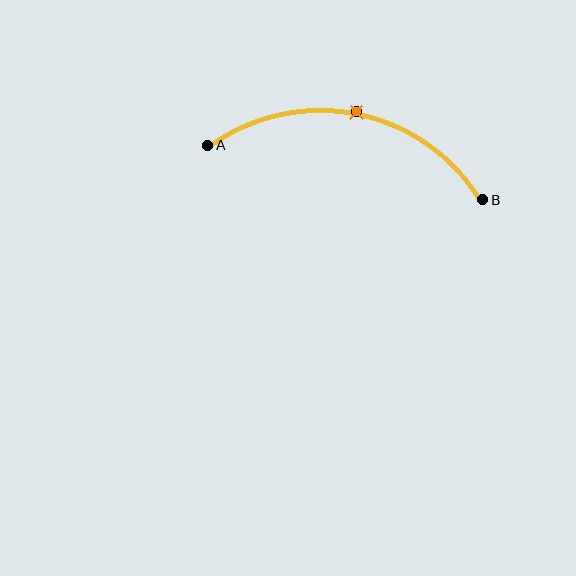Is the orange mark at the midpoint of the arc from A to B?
Yes. The orange mark lies on the arc at equal arc-length from both A and B — it is the arc midpoint.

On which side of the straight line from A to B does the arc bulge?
The arc bulges above the straight line connecting A and B.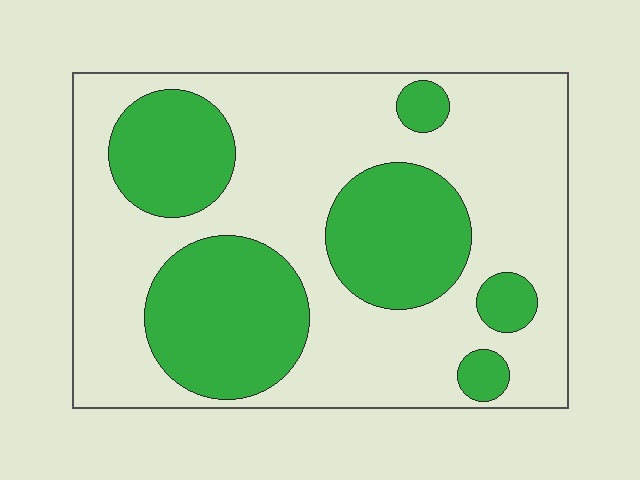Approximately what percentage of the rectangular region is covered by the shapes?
Approximately 35%.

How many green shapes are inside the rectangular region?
6.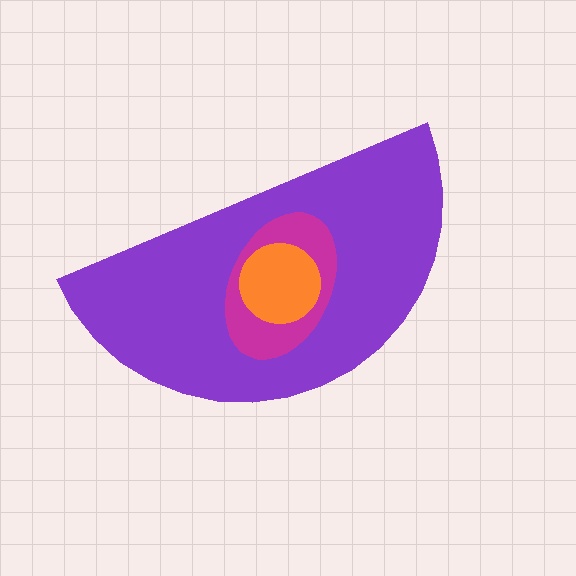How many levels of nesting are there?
3.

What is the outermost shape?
The purple semicircle.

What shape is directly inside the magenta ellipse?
The orange circle.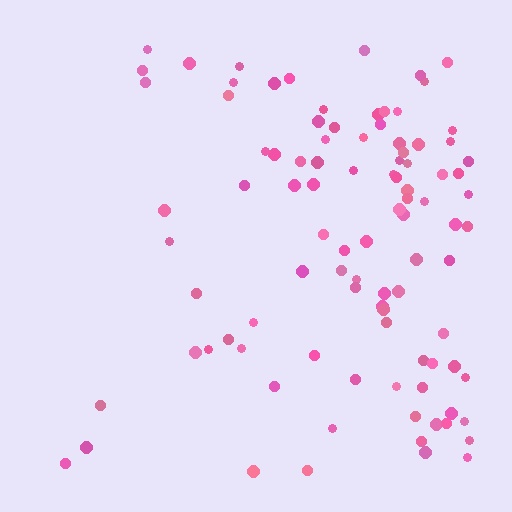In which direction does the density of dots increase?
From left to right, with the right side densest.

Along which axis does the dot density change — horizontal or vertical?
Horizontal.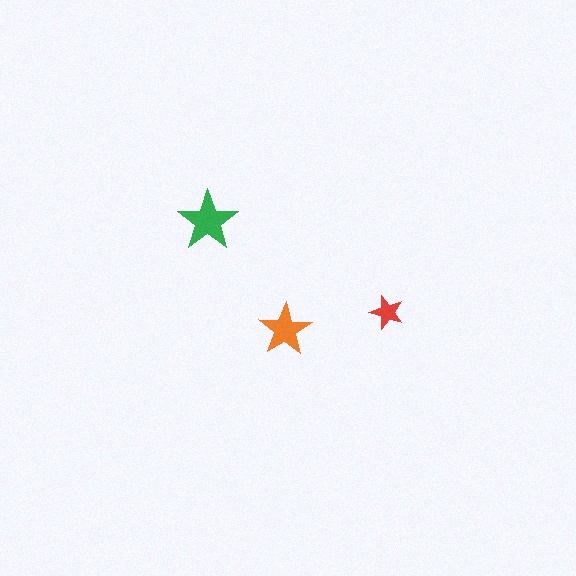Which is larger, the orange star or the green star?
The green one.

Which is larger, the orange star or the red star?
The orange one.